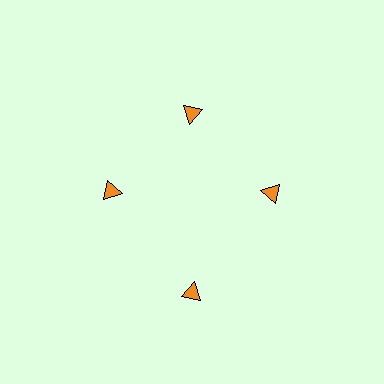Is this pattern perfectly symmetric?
No. The 4 orange triangles are arranged in a ring, but one element near the 6 o'clock position is pushed outward from the center, breaking the 4-fold rotational symmetry.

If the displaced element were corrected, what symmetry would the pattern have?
It would have 4-fold rotational symmetry — the pattern would map onto itself every 90 degrees.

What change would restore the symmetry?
The symmetry would be restored by moving it inward, back onto the ring so that all 4 triangles sit at equal angles and equal distance from the center.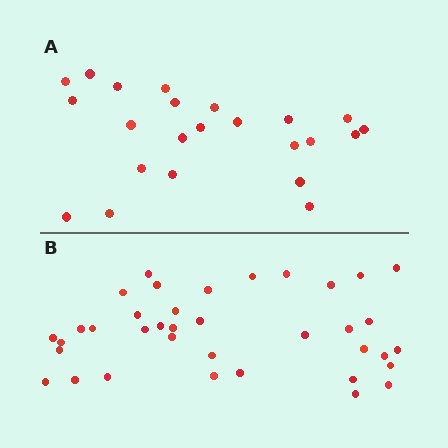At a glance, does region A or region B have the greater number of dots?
Region B (the bottom region) has more dots.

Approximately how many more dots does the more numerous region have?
Region B has approximately 15 more dots than region A.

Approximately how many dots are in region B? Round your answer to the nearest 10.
About 40 dots. (The exact count is 37, which rounds to 40.)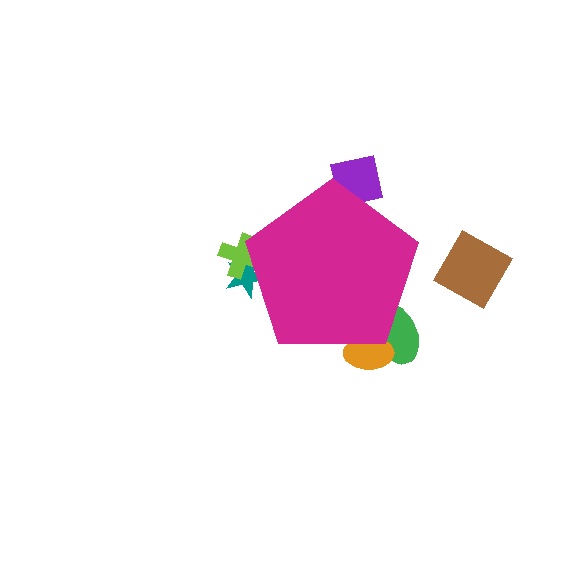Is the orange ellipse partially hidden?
Yes, the orange ellipse is partially hidden behind the magenta pentagon.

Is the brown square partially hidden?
No, the brown square is fully visible.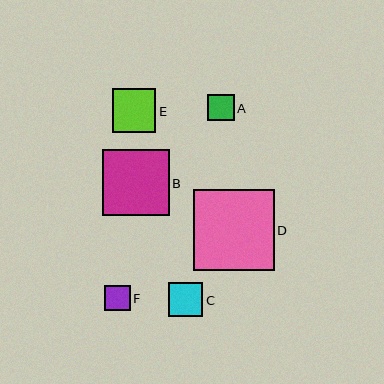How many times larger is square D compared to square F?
Square D is approximately 3.2 times the size of square F.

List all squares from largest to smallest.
From largest to smallest: D, B, E, C, A, F.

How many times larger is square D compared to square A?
Square D is approximately 3.1 times the size of square A.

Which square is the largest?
Square D is the largest with a size of approximately 81 pixels.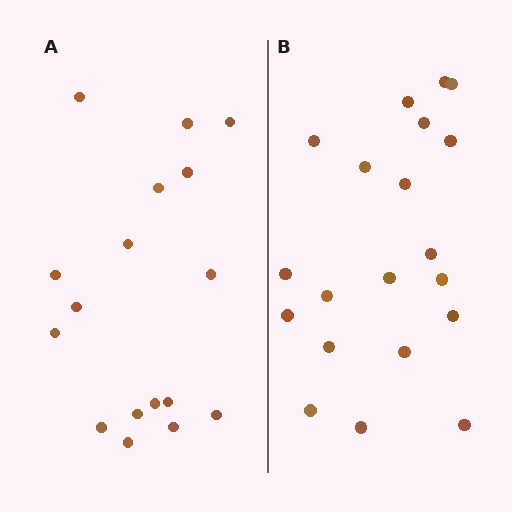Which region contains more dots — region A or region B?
Region B (the right region) has more dots.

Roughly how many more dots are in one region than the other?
Region B has just a few more — roughly 2 or 3 more dots than region A.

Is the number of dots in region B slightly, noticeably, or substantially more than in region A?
Region B has only slightly more — the two regions are fairly close. The ratio is roughly 1.2 to 1.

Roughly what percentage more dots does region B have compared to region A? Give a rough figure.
About 20% more.